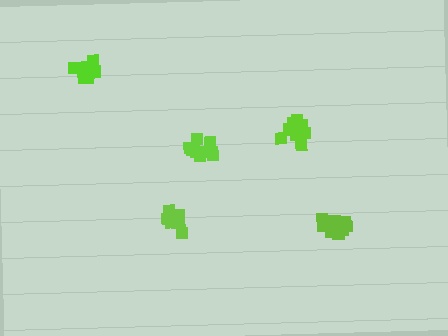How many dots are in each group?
Group 1: 8 dots, Group 2: 13 dots, Group 3: 10 dots, Group 4: 8 dots, Group 5: 13 dots (52 total).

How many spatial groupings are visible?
There are 5 spatial groupings.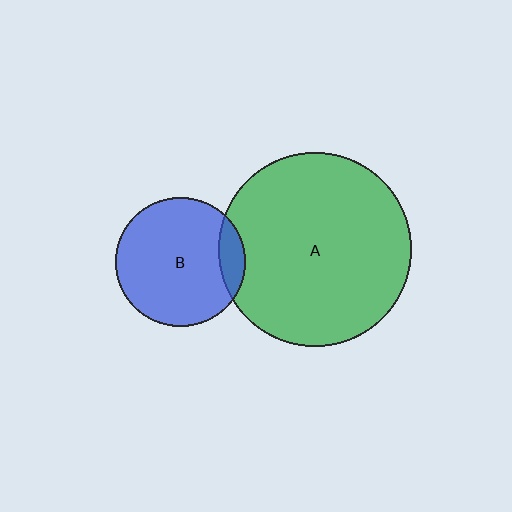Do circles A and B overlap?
Yes.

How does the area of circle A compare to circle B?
Approximately 2.2 times.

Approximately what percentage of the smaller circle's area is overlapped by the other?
Approximately 10%.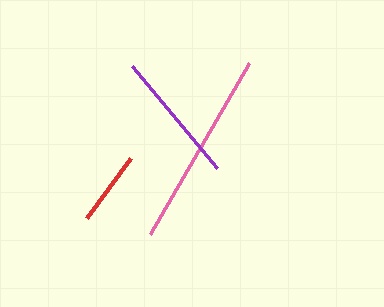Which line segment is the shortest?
The red line is the shortest at approximately 74 pixels.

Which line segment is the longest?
The pink line is the longest at approximately 198 pixels.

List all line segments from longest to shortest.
From longest to shortest: pink, purple, red.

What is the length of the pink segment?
The pink segment is approximately 198 pixels long.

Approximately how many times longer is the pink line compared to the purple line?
The pink line is approximately 1.5 times the length of the purple line.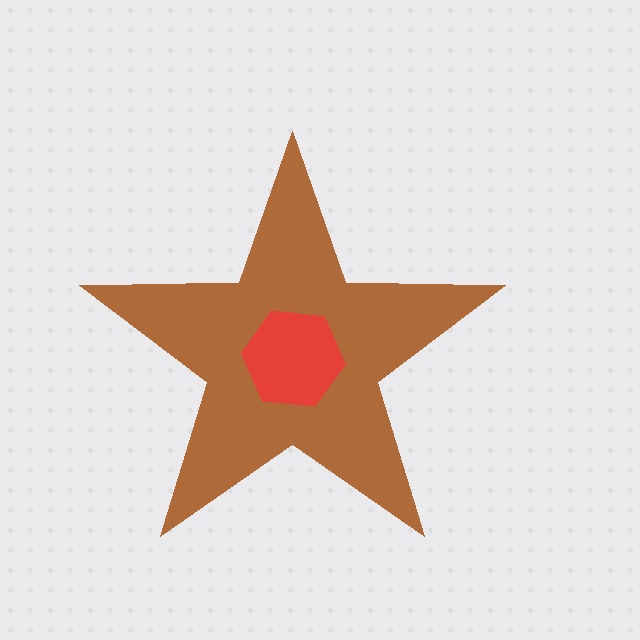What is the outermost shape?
The brown star.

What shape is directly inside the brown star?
The red hexagon.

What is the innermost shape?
The red hexagon.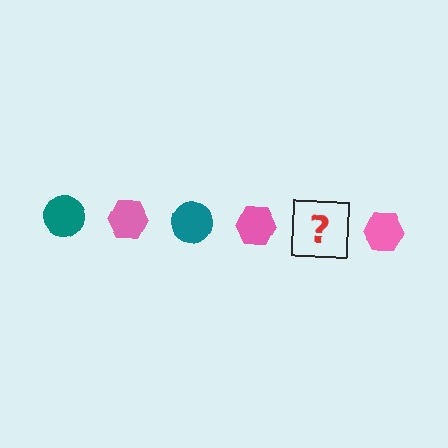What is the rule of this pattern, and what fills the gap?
The rule is that the pattern alternates between teal circle and pink hexagon. The gap should be filled with a teal circle.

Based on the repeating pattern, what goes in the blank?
The blank should be a teal circle.